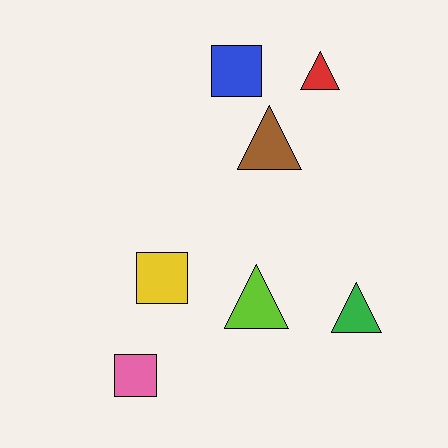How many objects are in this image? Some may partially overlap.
There are 7 objects.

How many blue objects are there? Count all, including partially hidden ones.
There is 1 blue object.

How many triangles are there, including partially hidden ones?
There are 4 triangles.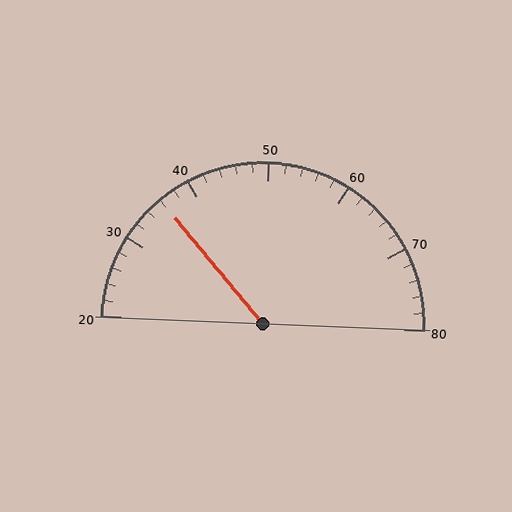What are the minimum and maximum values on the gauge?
The gauge ranges from 20 to 80.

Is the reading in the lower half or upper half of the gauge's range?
The reading is in the lower half of the range (20 to 80).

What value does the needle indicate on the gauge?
The needle indicates approximately 36.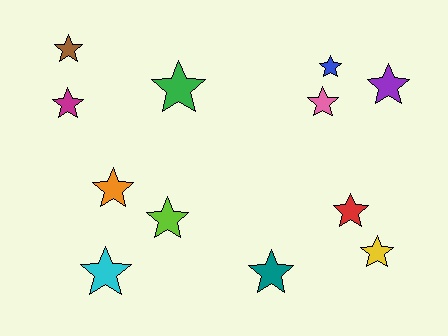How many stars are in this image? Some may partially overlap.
There are 12 stars.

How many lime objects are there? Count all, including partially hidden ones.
There is 1 lime object.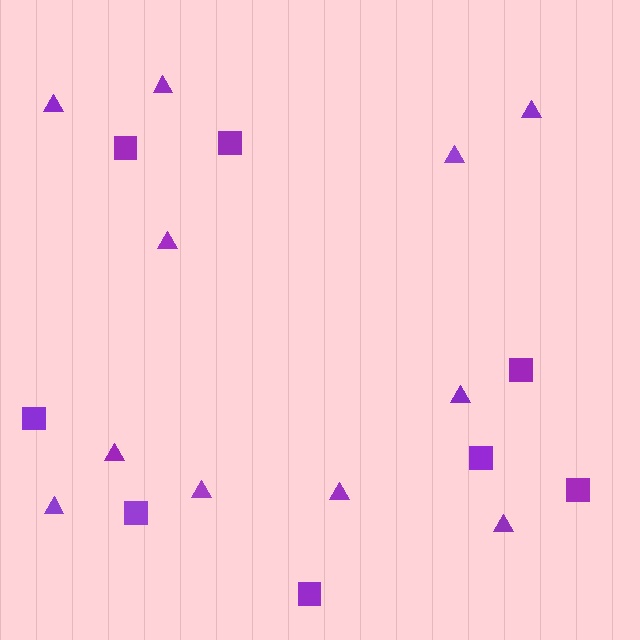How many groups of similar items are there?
There are 2 groups: one group of squares (8) and one group of triangles (11).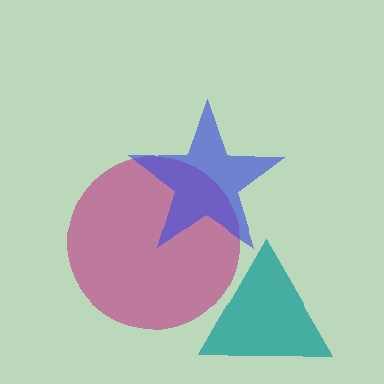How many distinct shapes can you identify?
There are 3 distinct shapes: a magenta circle, a teal triangle, a blue star.